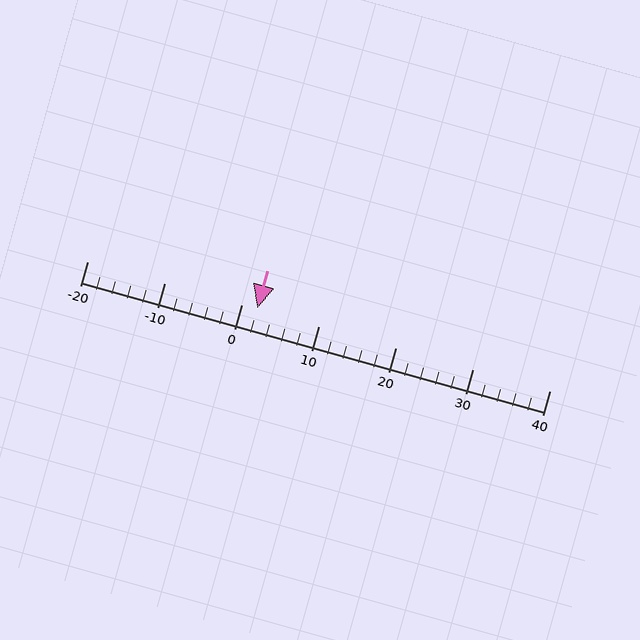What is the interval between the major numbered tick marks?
The major tick marks are spaced 10 units apart.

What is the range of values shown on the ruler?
The ruler shows values from -20 to 40.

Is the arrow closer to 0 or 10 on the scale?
The arrow is closer to 0.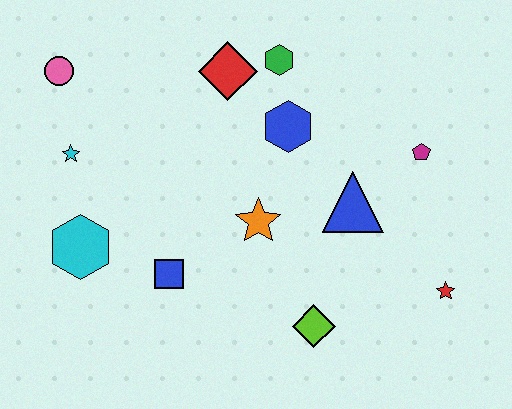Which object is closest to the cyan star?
The pink circle is closest to the cyan star.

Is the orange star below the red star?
No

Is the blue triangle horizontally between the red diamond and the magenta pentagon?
Yes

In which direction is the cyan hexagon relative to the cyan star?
The cyan hexagon is below the cyan star.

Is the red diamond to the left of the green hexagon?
Yes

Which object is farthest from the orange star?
The pink circle is farthest from the orange star.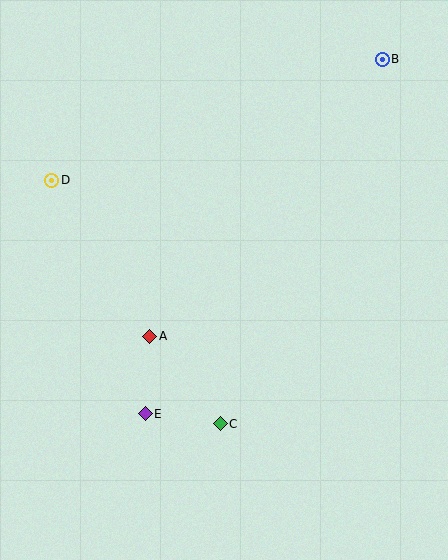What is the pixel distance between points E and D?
The distance between E and D is 252 pixels.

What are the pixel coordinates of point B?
Point B is at (382, 59).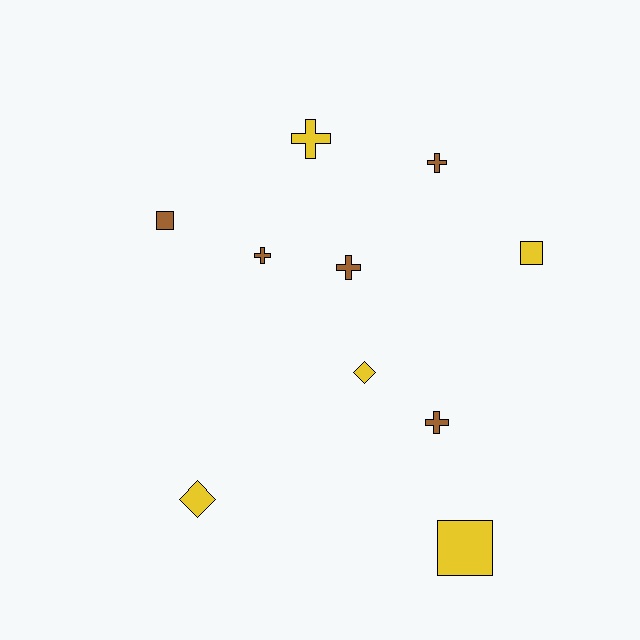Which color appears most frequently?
Brown, with 5 objects.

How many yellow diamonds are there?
There are 2 yellow diamonds.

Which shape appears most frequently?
Cross, with 5 objects.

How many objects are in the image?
There are 10 objects.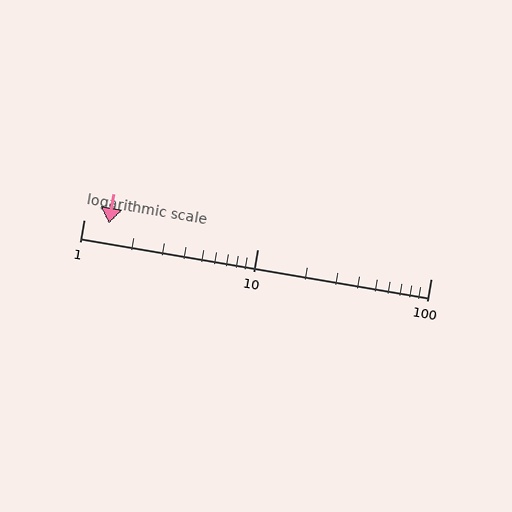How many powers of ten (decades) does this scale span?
The scale spans 2 decades, from 1 to 100.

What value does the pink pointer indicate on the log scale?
The pointer indicates approximately 1.4.